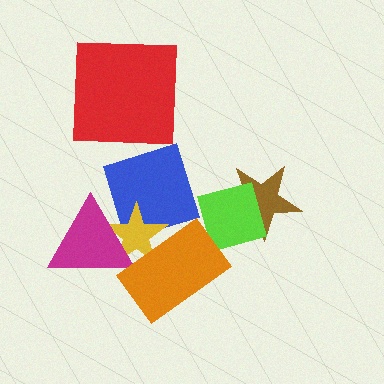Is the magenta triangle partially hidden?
Yes, it is partially covered by another shape.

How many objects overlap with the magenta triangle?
3 objects overlap with the magenta triangle.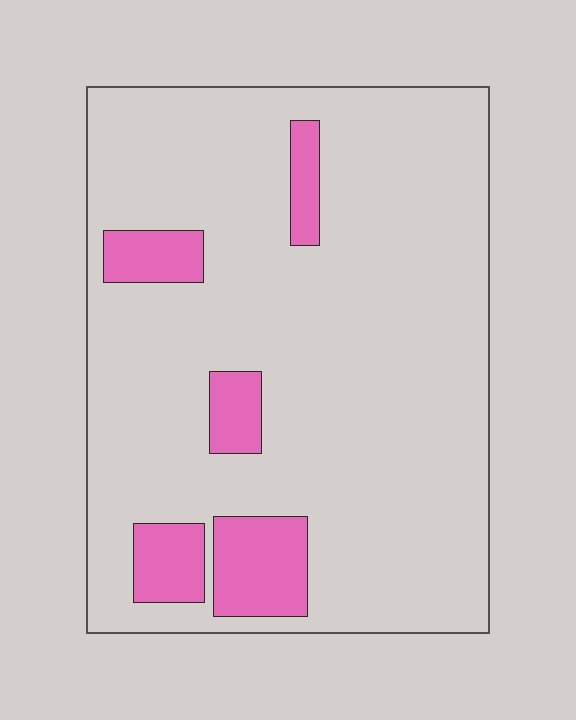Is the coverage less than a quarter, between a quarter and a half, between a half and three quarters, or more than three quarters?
Less than a quarter.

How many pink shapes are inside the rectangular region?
5.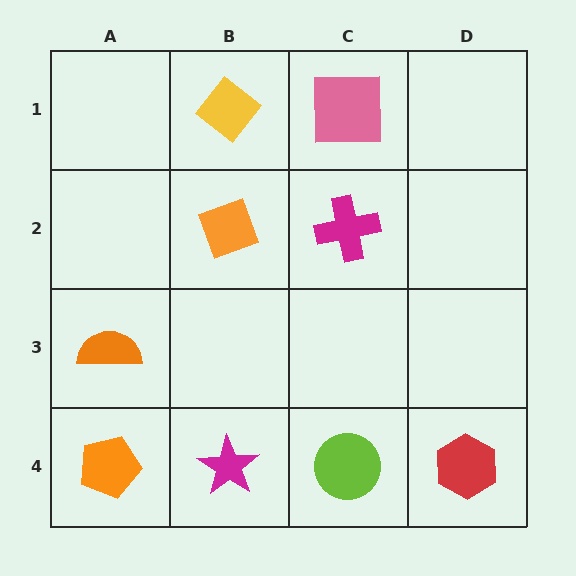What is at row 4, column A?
An orange pentagon.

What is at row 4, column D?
A red hexagon.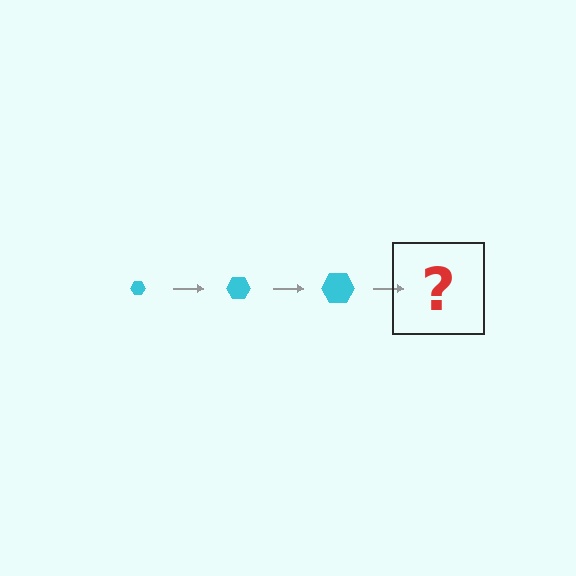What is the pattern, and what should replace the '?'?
The pattern is that the hexagon gets progressively larger each step. The '?' should be a cyan hexagon, larger than the previous one.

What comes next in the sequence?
The next element should be a cyan hexagon, larger than the previous one.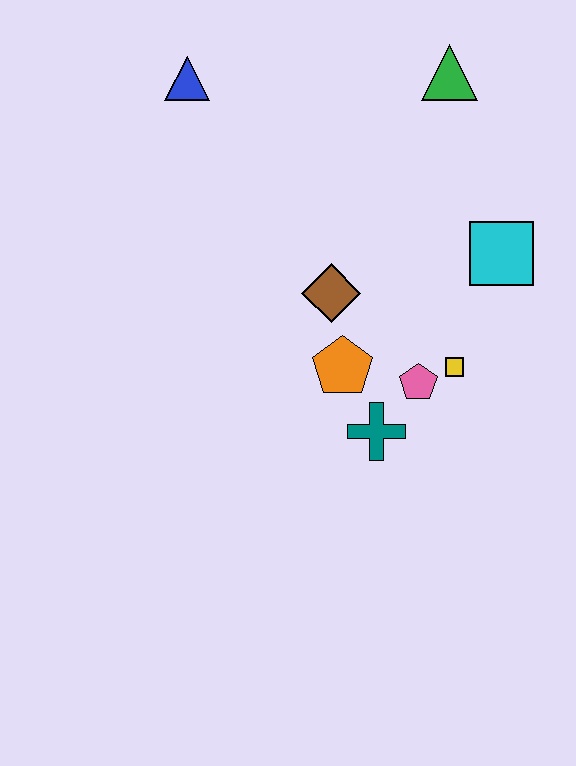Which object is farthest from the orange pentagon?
The blue triangle is farthest from the orange pentagon.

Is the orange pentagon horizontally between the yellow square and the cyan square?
No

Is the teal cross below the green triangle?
Yes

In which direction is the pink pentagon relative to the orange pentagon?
The pink pentagon is to the right of the orange pentagon.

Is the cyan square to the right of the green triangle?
Yes